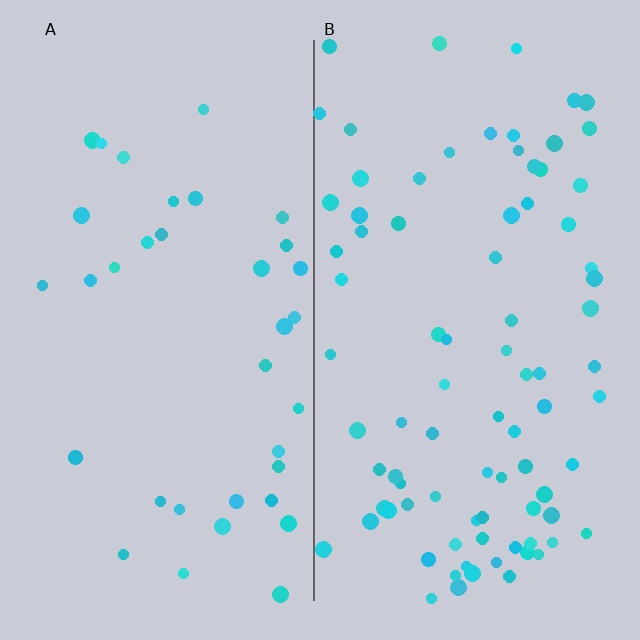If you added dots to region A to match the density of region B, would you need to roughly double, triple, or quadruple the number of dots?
Approximately double.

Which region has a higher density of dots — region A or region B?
B (the right).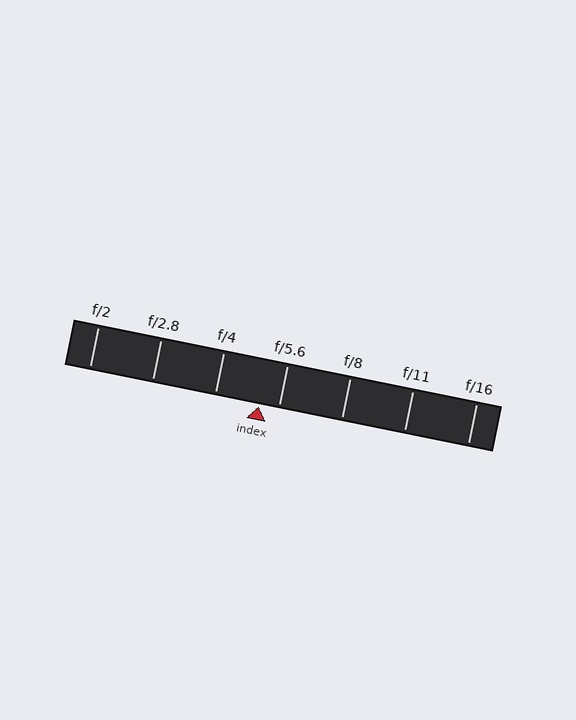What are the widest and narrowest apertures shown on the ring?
The widest aperture shown is f/2 and the narrowest is f/16.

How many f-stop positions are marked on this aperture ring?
There are 7 f-stop positions marked.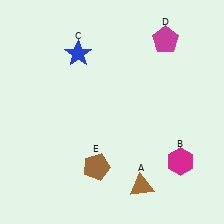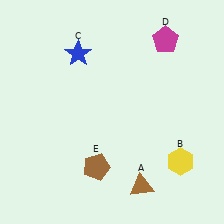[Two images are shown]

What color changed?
The hexagon (B) changed from magenta in Image 1 to yellow in Image 2.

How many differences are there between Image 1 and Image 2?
There is 1 difference between the two images.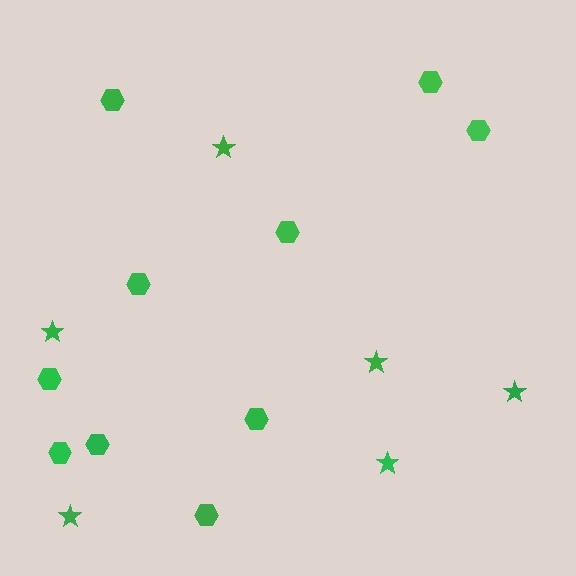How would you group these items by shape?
There are 2 groups: one group of hexagons (10) and one group of stars (6).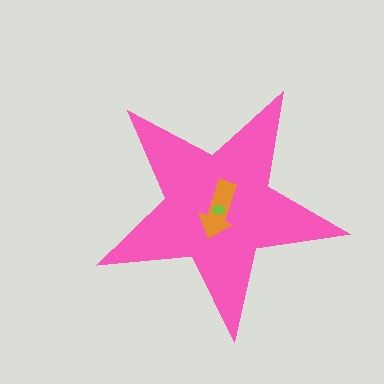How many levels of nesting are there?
3.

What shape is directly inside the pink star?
The orange arrow.